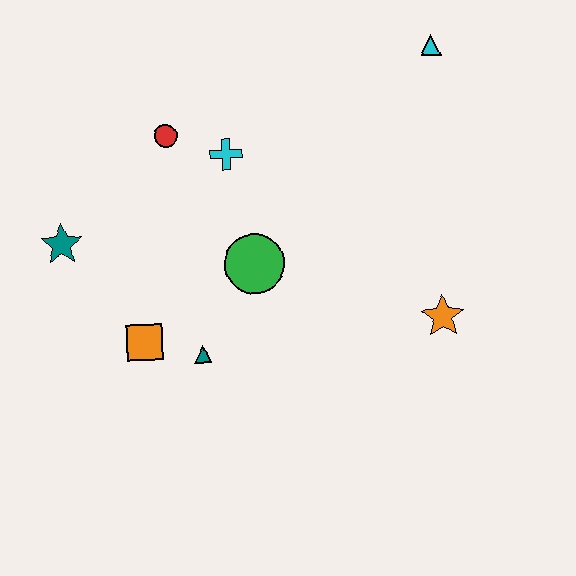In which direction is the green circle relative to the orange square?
The green circle is to the right of the orange square.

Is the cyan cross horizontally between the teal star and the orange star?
Yes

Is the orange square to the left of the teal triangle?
Yes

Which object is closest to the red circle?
The cyan cross is closest to the red circle.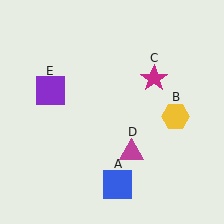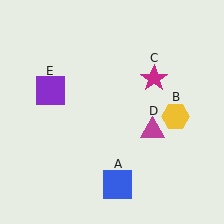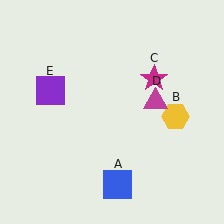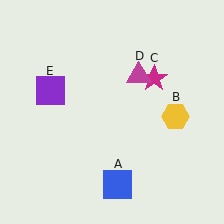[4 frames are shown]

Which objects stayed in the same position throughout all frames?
Blue square (object A) and yellow hexagon (object B) and magenta star (object C) and purple square (object E) remained stationary.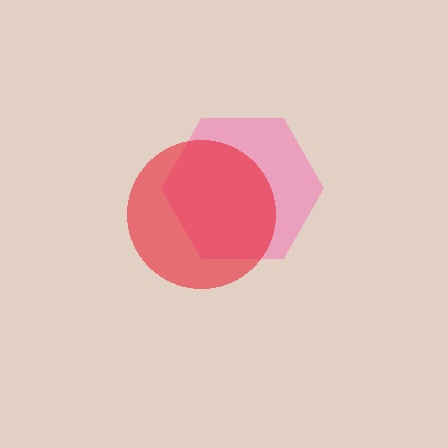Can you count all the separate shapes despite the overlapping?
Yes, there are 2 separate shapes.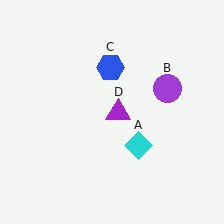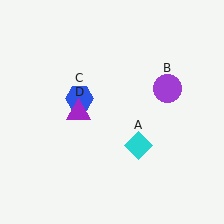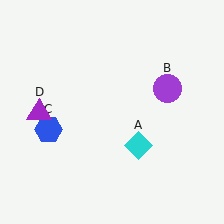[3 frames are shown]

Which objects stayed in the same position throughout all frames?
Cyan diamond (object A) and purple circle (object B) remained stationary.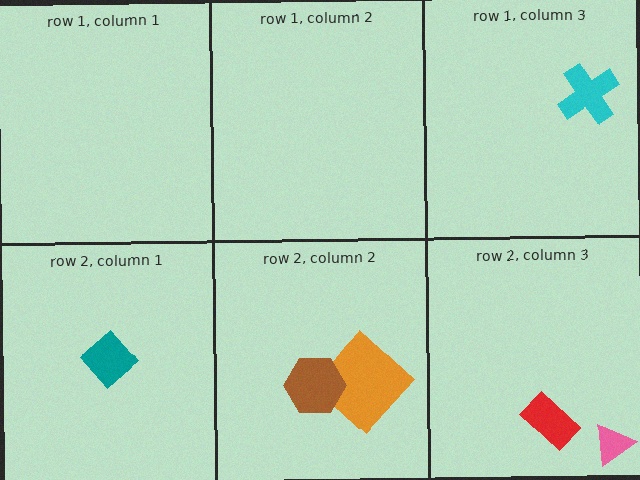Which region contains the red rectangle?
The row 2, column 3 region.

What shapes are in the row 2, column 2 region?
The orange diamond, the brown hexagon.